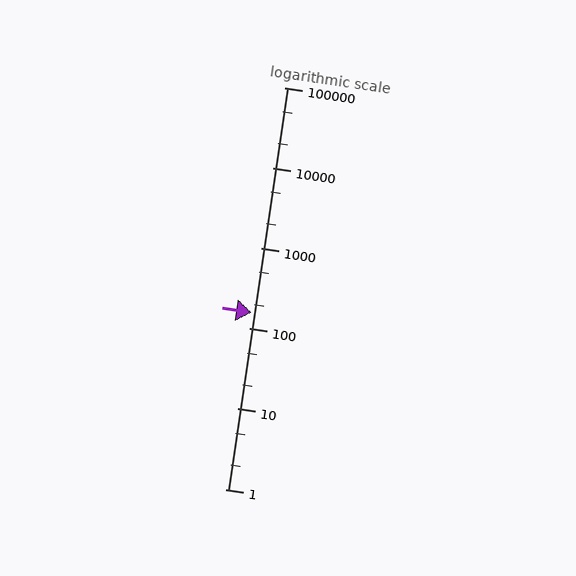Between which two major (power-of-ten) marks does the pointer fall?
The pointer is between 100 and 1000.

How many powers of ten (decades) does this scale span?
The scale spans 5 decades, from 1 to 100000.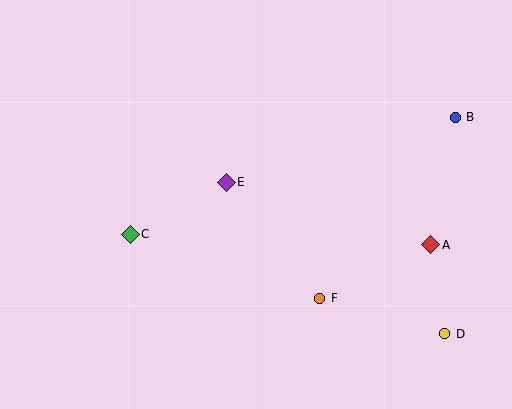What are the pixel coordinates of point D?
Point D is at (445, 334).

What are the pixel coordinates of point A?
Point A is at (431, 245).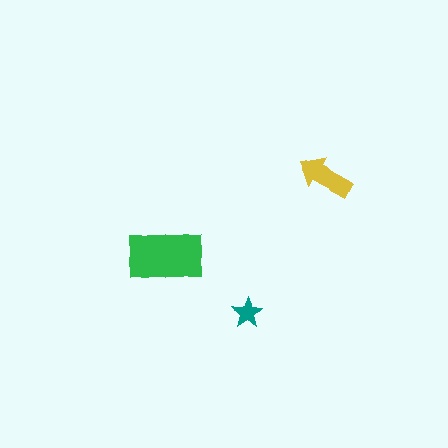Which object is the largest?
The green rectangle.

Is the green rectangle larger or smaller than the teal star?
Larger.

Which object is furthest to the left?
The green rectangle is leftmost.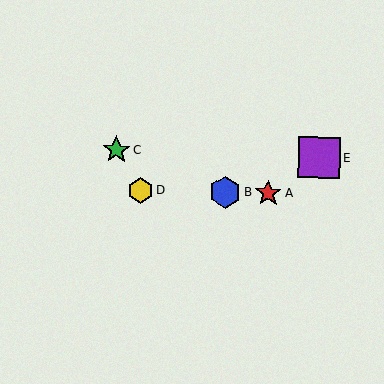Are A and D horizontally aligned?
Yes, both are at y≈193.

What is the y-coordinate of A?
Object A is at y≈193.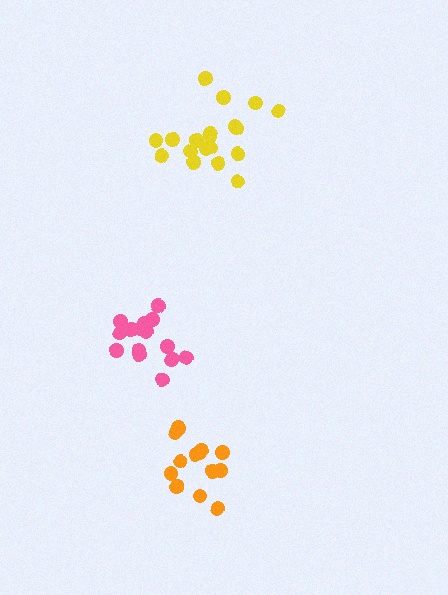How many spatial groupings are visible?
There are 3 spatial groupings.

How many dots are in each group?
Group 1: 19 dots, Group 2: 14 dots, Group 3: 15 dots (48 total).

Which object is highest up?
The yellow cluster is topmost.